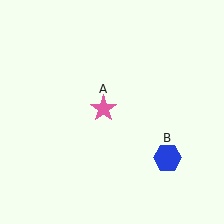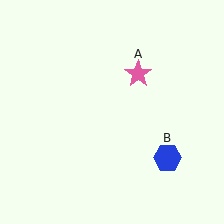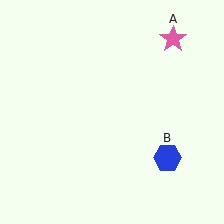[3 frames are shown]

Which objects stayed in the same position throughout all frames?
Blue hexagon (object B) remained stationary.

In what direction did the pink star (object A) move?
The pink star (object A) moved up and to the right.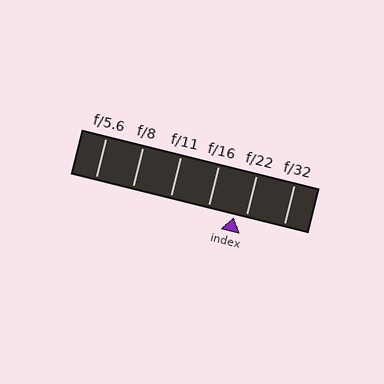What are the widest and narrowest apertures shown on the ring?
The widest aperture shown is f/5.6 and the narrowest is f/32.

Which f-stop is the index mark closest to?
The index mark is closest to f/22.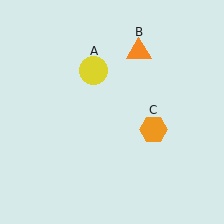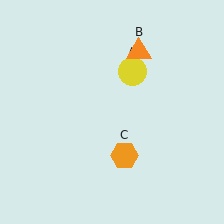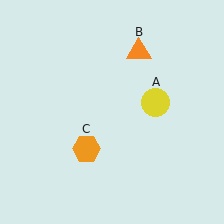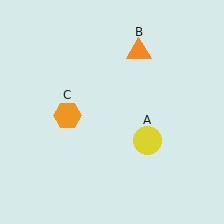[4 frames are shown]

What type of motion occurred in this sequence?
The yellow circle (object A), orange hexagon (object C) rotated clockwise around the center of the scene.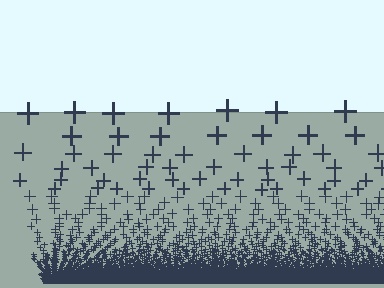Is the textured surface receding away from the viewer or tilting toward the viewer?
The surface appears to tilt toward the viewer. Texture elements get larger and sparser toward the top.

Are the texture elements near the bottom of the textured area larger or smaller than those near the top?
Smaller. The gradient is inverted — elements near the bottom are smaller and denser.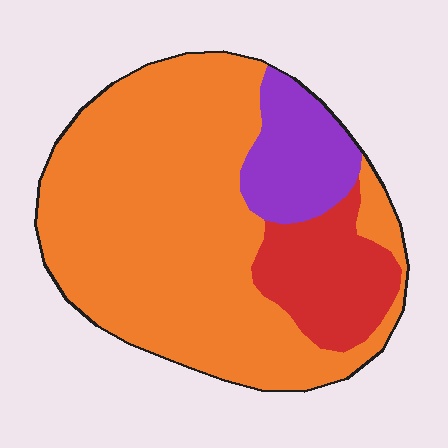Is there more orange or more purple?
Orange.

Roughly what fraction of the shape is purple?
Purple covers roughly 15% of the shape.